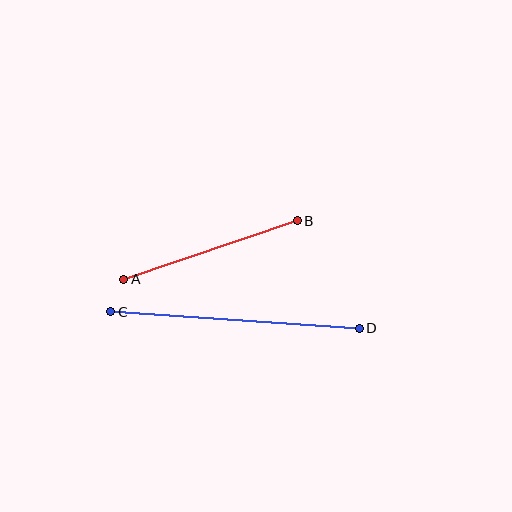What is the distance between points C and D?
The distance is approximately 249 pixels.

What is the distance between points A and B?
The distance is approximately 183 pixels.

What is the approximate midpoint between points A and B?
The midpoint is at approximately (211, 250) pixels.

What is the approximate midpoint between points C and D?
The midpoint is at approximately (235, 320) pixels.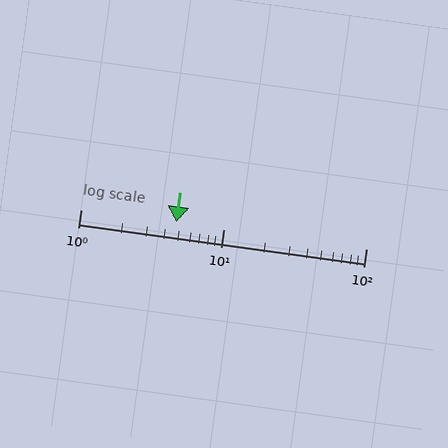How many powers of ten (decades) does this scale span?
The scale spans 2 decades, from 1 to 100.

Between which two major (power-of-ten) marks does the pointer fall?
The pointer is between 1 and 10.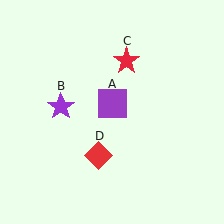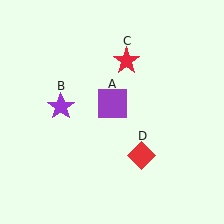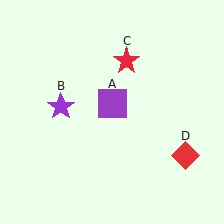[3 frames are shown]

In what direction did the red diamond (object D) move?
The red diamond (object D) moved right.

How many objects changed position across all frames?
1 object changed position: red diamond (object D).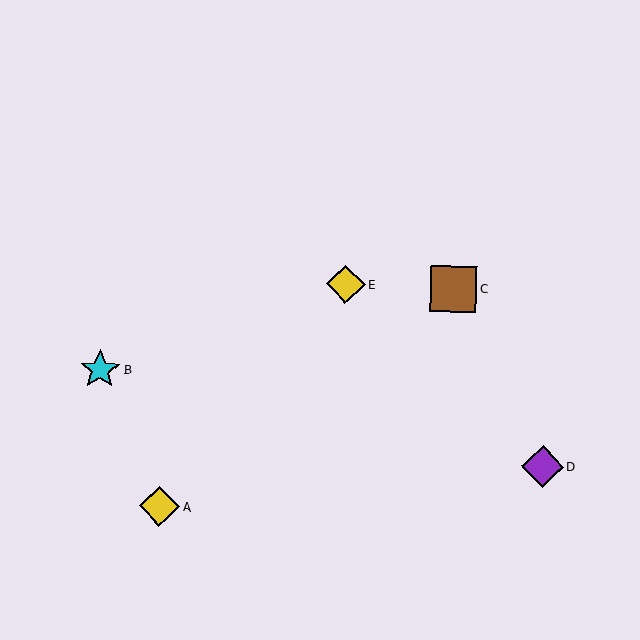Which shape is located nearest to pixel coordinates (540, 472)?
The purple diamond (labeled D) at (542, 466) is nearest to that location.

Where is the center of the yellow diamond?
The center of the yellow diamond is at (346, 284).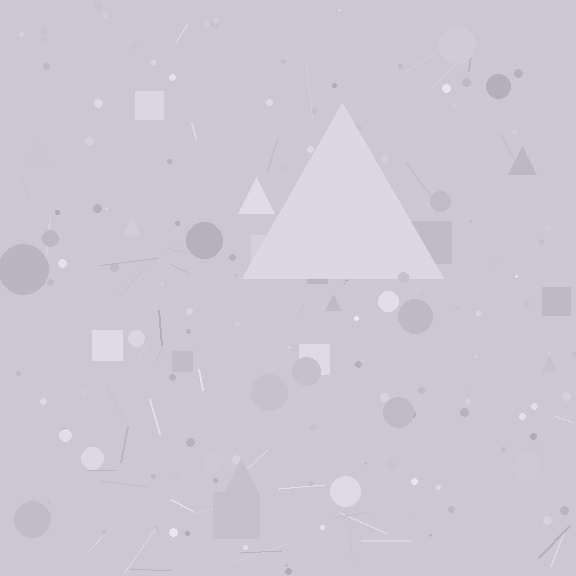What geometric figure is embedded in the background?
A triangle is embedded in the background.